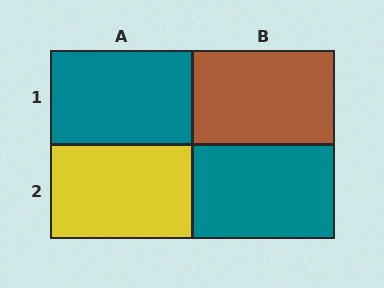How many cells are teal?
2 cells are teal.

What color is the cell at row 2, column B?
Teal.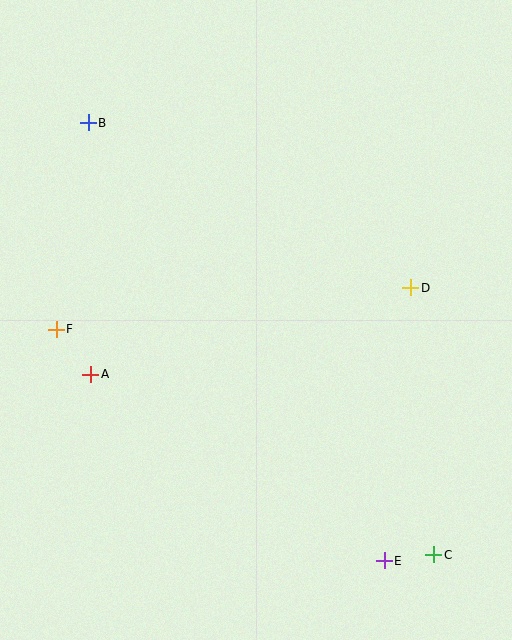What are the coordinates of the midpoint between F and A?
The midpoint between F and A is at (74, 352).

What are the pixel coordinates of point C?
Point C is at (434, 555).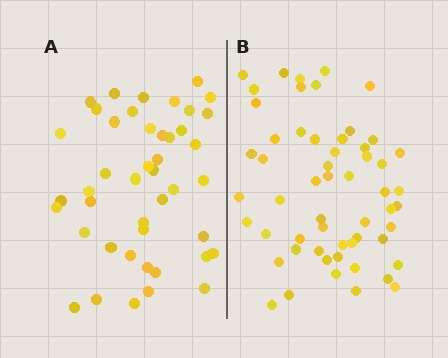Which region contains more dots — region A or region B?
Region B (the right region) has more dots.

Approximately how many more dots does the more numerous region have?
Region B has roughly 12 or so more dots than region A.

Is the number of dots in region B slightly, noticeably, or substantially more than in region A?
Region B has noticeably more, but not dramatically so. The ratio is roughly 1.3 to 1.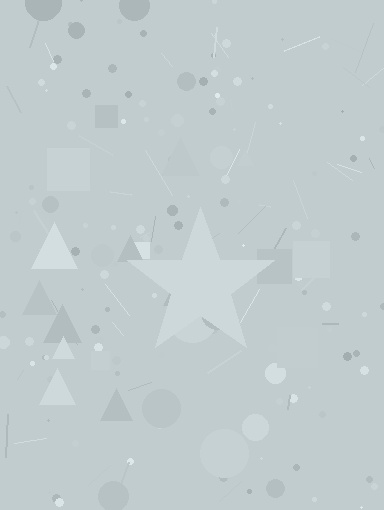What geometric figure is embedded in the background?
A star is embedded in the background.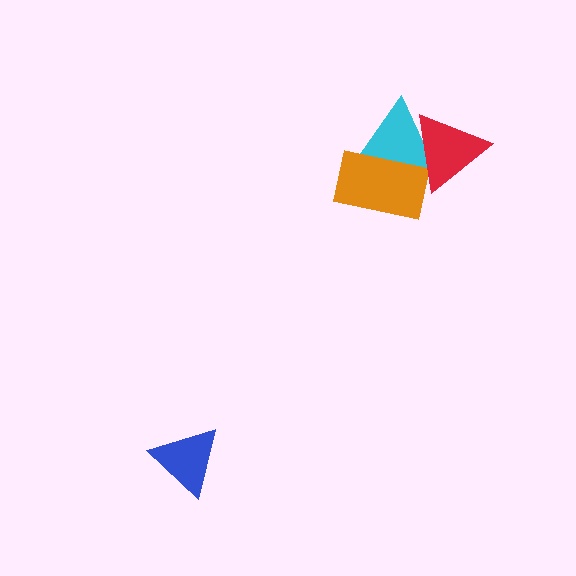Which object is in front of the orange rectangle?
The red triangle is in front of the orange rectangle.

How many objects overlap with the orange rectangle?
2 objects overlap with the orange rectangle.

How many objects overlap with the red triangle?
2 objects overlap with the red triangle.